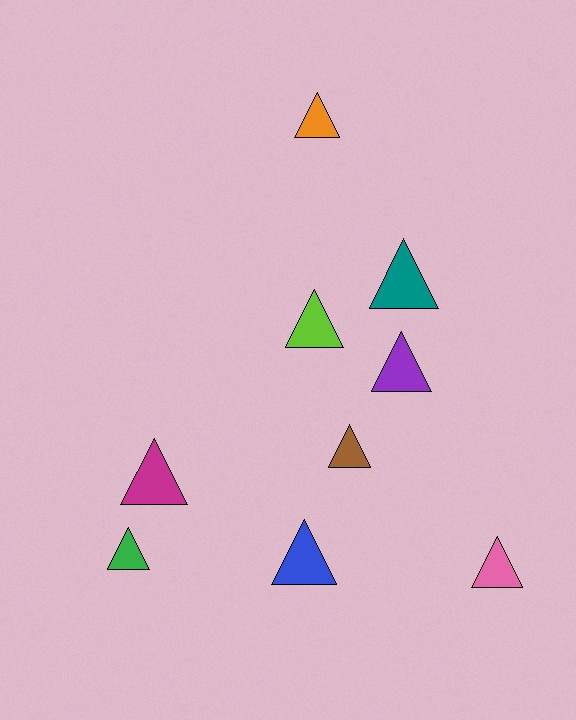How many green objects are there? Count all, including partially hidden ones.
There is 1 green object.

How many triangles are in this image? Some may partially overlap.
There are 9 triangles.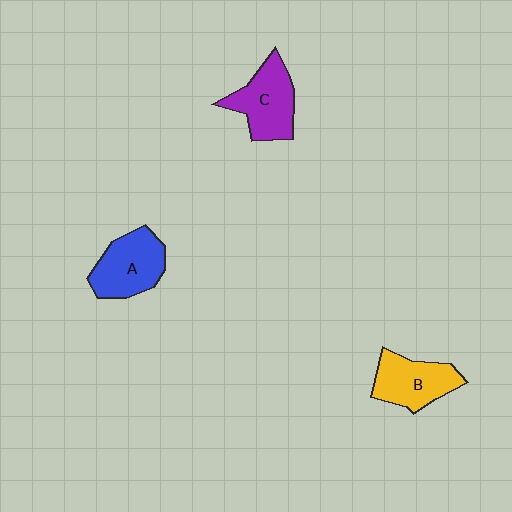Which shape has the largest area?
Shape A (blue).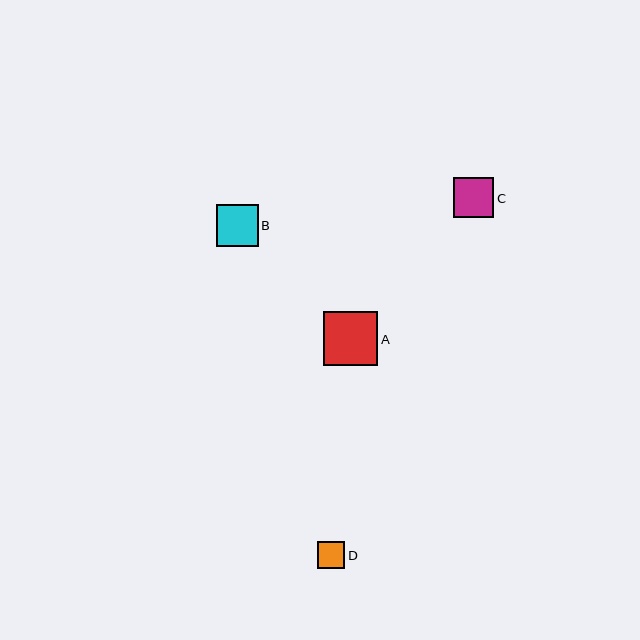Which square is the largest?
Square A is the largest with a size of approximately 54 pixels.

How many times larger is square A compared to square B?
Square A is approximately 1.3 times the size of square B.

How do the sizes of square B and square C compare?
Square B and square C are approximately the same size.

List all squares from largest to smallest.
From largest to smallest: A, B, C, D.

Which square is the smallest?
Square D is the smallest with a size of approximately 27 pixels.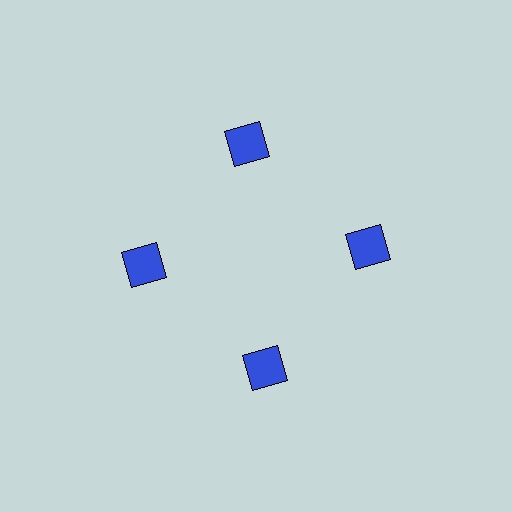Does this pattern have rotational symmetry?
Yes, this pattern has 4-fold rotational symmetry. It looks the same after rotating 90 degrees around the center.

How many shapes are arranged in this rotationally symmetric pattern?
There are 4 shapes, arranged in 4 groups of 1.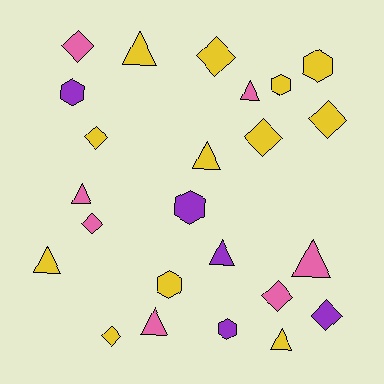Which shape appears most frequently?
Triangle, with 9 objects.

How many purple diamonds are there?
There is 1 purple diamond.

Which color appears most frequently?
Yellow, with 12 objects.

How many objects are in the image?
There are 24 objects.